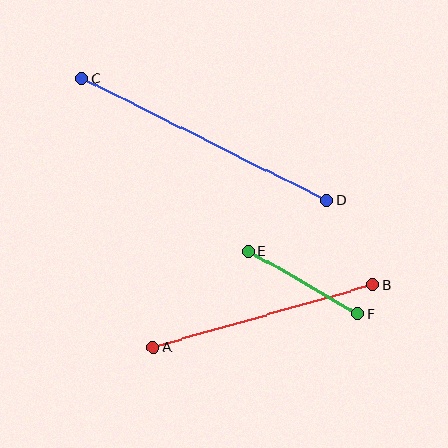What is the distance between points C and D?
The distance is approximately 273 pixels.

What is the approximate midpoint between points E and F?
The midpoint is at approximately (303, 283) pixels.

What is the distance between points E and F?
The distance is approximately 127 pixels.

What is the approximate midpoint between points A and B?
The midpoint is at approximately (263, 316) pixels.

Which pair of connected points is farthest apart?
Points C and D are farthest apart.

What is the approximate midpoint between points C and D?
The midpoint is at approximately (204, 139) pixels.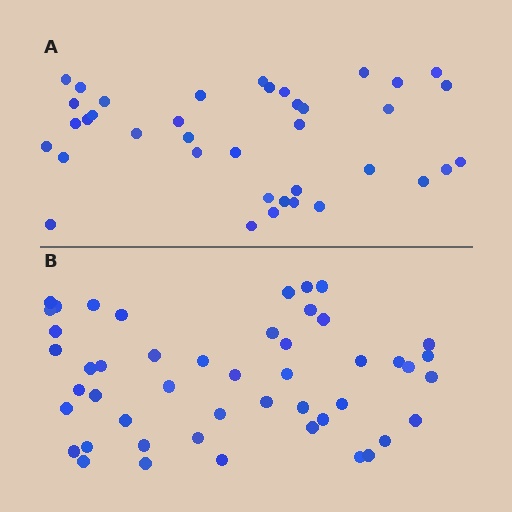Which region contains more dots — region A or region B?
Region B (the bottom region) has more dots.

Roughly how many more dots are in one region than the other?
Region B has roughly 10 or so more dots than region A.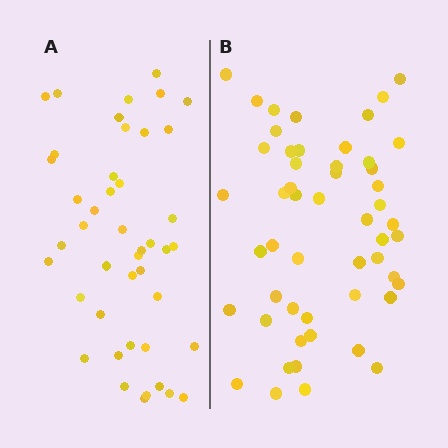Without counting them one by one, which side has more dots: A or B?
Region B (the right region) has more dots.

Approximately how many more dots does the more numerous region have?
Region B has roughly 8 or so more dots than region A.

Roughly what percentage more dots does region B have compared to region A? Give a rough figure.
About 20% more.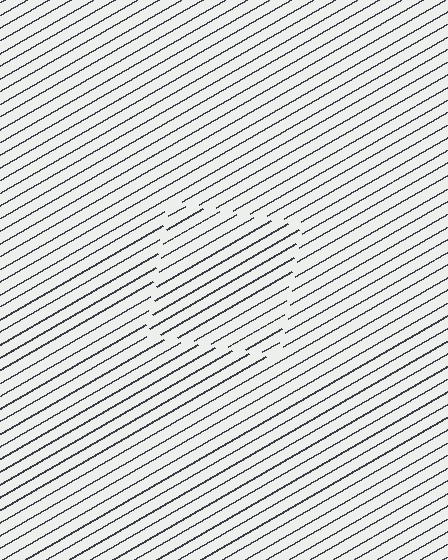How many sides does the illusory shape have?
4 sides — the line-ends trace a square.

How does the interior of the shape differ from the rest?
The interior of the shape contains the same grating, shifted by half a period — the contour is defined by the phase discontinuity where line-ends from the inner and outer gratings abut.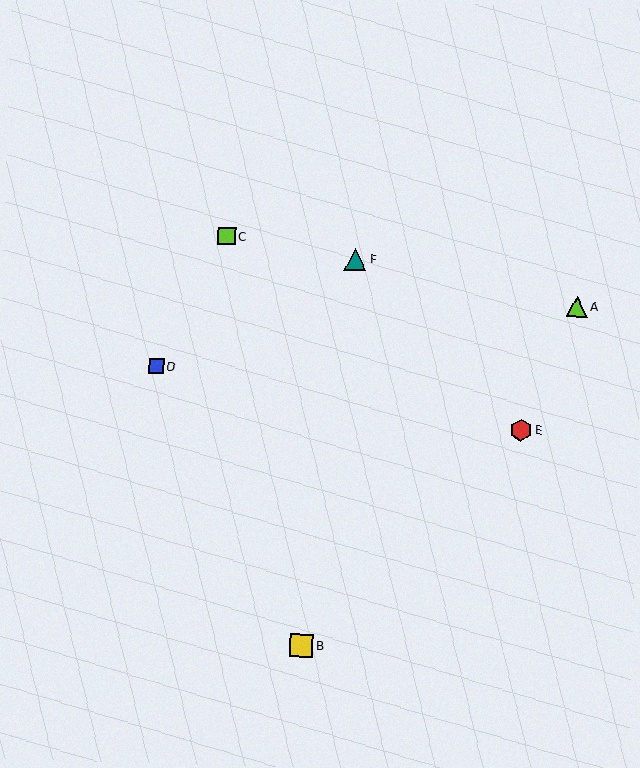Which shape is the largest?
The yellow square (labeled B) is the largest.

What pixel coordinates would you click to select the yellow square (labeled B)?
Click at (301, 646) to select the yellow square B.